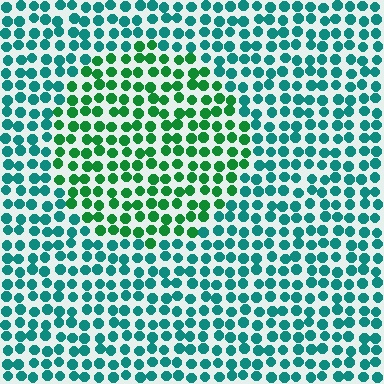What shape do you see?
I see a circle.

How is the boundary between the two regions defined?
The boundary is defined purely by a slight shift in hue (about 39 degrees). Spacing, size, and orientation are identical on both sides.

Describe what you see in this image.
The image is filled with small teal elements in a uniform arrangement. A circle-shaped region is visible where the elements are tinted to a slightly different hue, forming a subtle color boundary.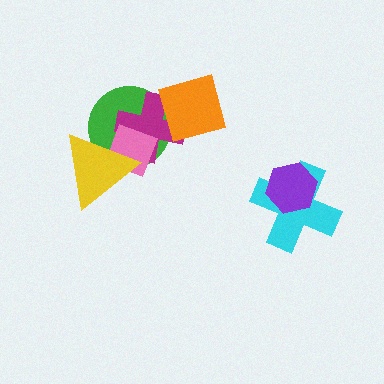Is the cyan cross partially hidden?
Yes, it is partially covered by another shape.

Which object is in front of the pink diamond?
The yellow triangle is in front of the pink diamond.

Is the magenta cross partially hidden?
Yes, it is partially covered by another shape.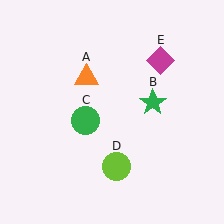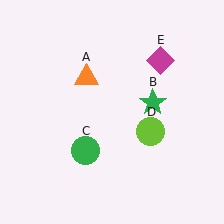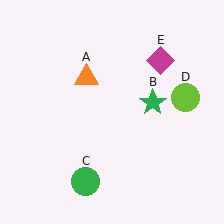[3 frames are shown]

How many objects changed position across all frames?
2 objects changed position: green circle (object C), lime circle (object D).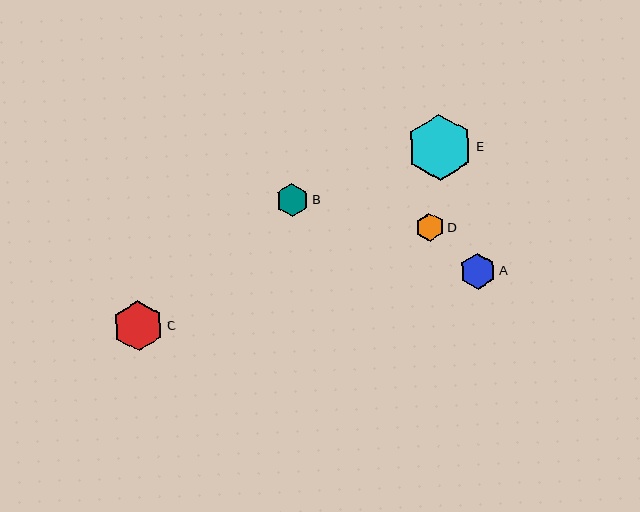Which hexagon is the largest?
Hexagon E is the largest with a size of approximately 66 pixels.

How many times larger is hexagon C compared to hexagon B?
Hexagon C is approximately 1.5 times the size of hexagon B.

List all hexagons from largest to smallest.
From largest to smallest: E, C, A, B, D.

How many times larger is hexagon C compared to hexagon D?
Hexagon C is approximately 1.8 times the size of hexagon D.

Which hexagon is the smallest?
Hexagon D is the smallest with a size of approximately 29 pixels.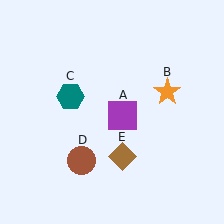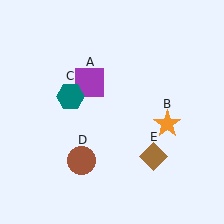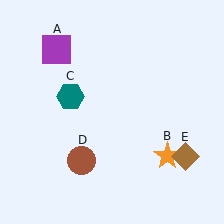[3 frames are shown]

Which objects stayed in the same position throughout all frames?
Teal hexagon (object C) and brown circle (object D) remained stationary.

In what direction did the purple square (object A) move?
The purple square (object A) moved up and to the left.